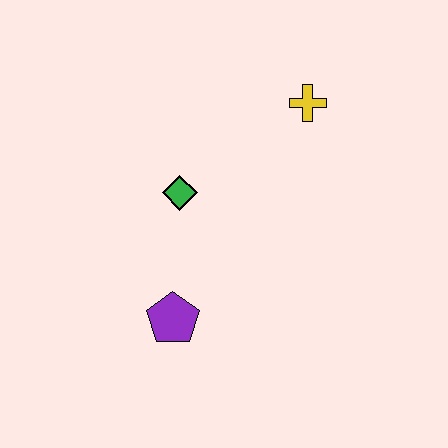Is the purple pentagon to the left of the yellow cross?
Yes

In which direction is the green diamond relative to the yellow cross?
The green diamond is to the left of the yellow cross.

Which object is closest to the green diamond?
The purple pentagon is closest to the green diamond.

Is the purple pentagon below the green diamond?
Yes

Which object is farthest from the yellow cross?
The purple pentagon is farthest from the yellow cross.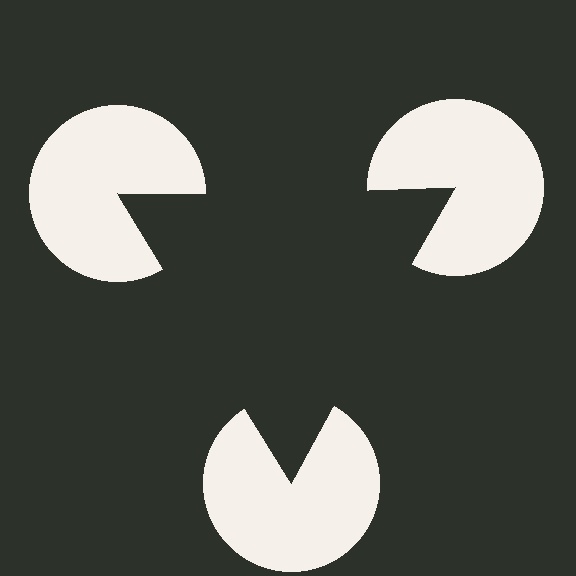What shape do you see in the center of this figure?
An illusory triangle — its edges are inferred from the aligned wedge cuts in the pac-man discs, not physically drawn.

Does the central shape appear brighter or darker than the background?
It typically appears slightly darker than the background, even though no actual brightness change is drawn.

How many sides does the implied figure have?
3 sides.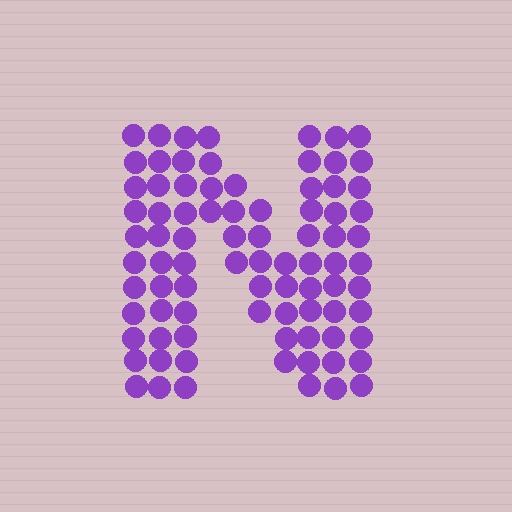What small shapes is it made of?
It is made of small circles.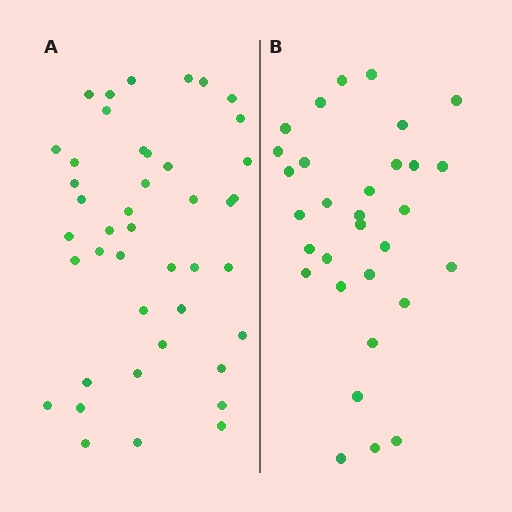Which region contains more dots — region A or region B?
Region A (the left region) has more dots.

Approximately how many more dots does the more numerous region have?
Region A has roughly 12 or so more dots than region B.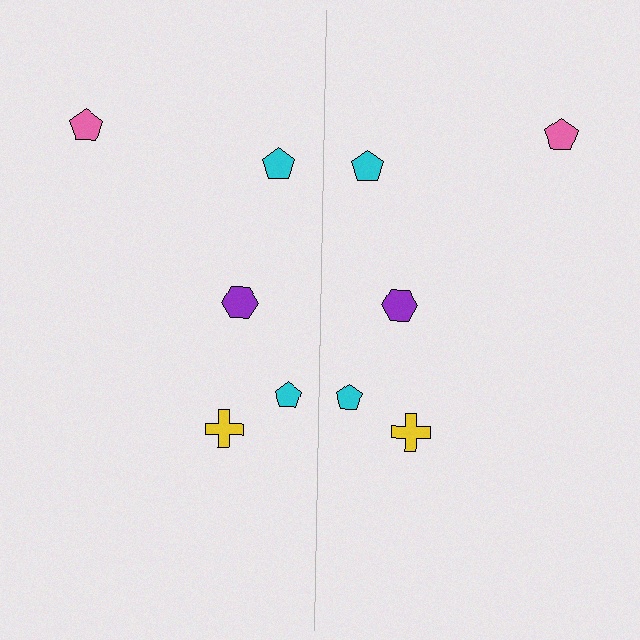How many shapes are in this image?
There are 10 shapes in this image.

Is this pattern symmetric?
Yes, this pattern has bilateral (reflection) symmetry.